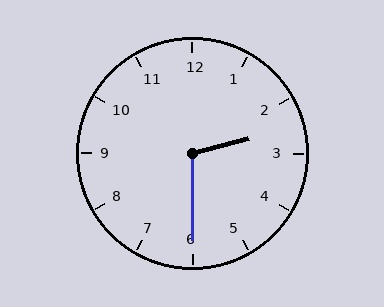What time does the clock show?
2:30.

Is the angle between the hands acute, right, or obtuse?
It is obtuse.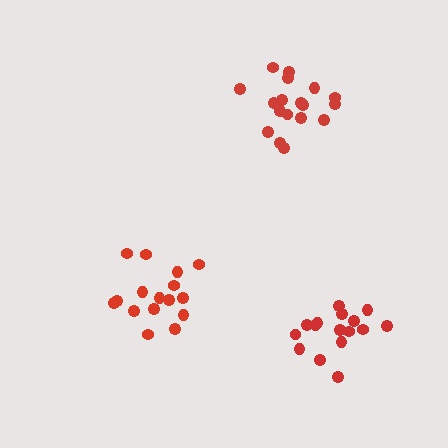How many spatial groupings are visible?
There are 3 spatial groupings.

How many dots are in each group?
Group 1: 16 dots, Group 2: 16 dots, Group 3: 18 dots (50 total).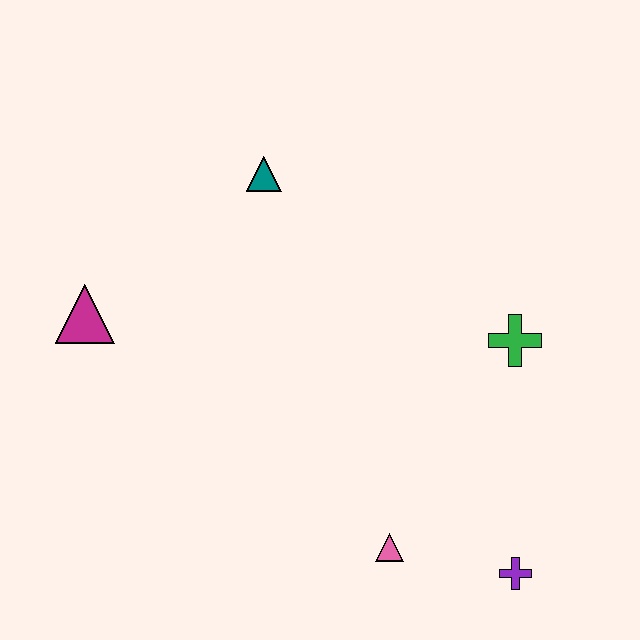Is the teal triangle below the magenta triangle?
No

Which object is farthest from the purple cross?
The magenta triangle is farthest from the purple cross.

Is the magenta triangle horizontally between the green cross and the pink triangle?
No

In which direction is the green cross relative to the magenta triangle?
The green cross is to the right of the magenta triangle.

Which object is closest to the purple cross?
The pink triangle is closest to the purple cross.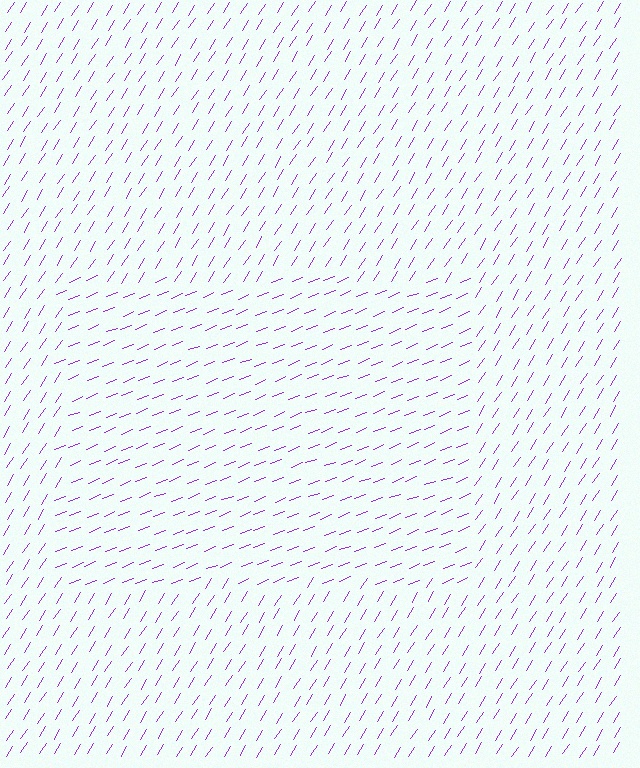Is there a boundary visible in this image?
Yes, there is a texture boundary formed by a change in line orientation.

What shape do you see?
I see a rectangle.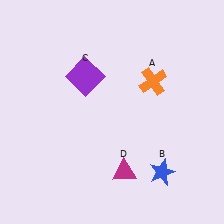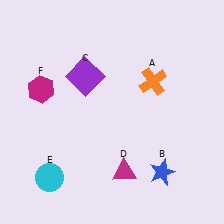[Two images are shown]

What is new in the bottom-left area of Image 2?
A cyan circle (E) was added in the bottom-left area of Image 2.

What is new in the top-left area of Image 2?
A magenta hexagon (F) was added in the top-left area of Image 2.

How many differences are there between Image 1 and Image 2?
There are 2 differences between the two images.